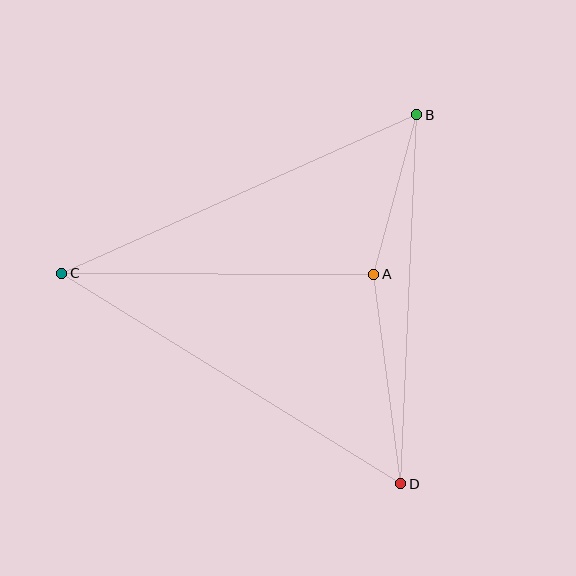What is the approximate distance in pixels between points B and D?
The distance between B and D is approximately 369 pixels.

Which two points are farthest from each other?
Points C and D are farthest from each other.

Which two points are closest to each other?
Points A and B are closest to each other.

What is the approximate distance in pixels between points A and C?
The distance between A and C is approximately 312 pixels.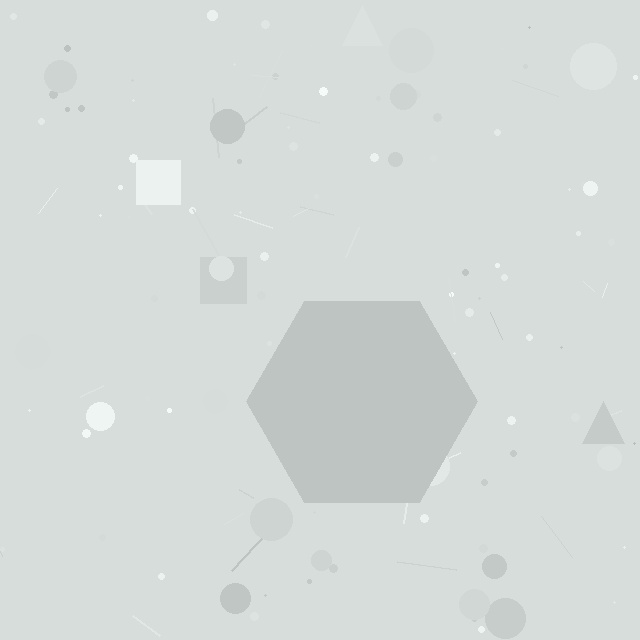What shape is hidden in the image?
A hexagon is hidden in the image.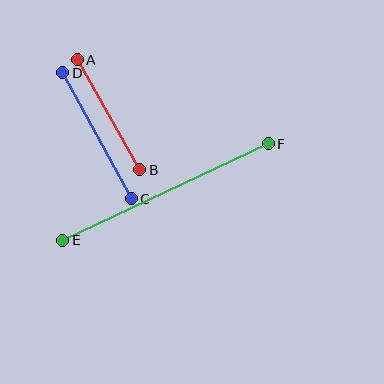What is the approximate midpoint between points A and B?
The midpoint is at approximately (109, 115) pixels.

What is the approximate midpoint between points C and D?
The midpoint is at approximately (97, 136) pixels.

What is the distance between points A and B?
The distance is approximately 126 pixels.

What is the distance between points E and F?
The distance is approximately 227 pixels.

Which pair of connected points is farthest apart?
Points E and F are farthest apart.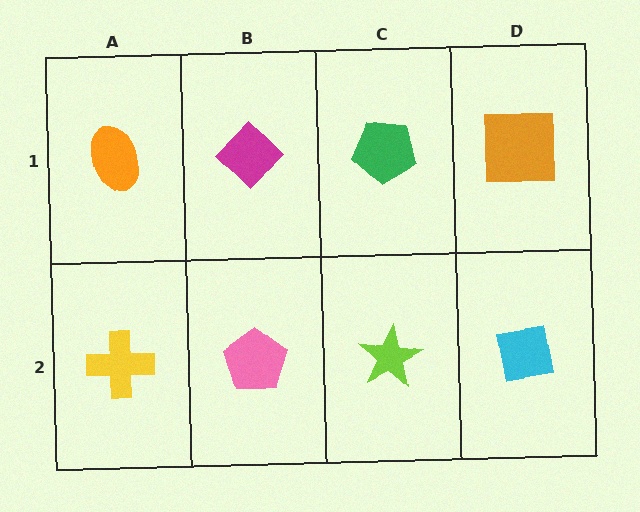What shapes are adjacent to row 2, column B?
A magenta diamond (row 1, column B), a yellow cross (row 2, column A), a lime star (row 2, column C).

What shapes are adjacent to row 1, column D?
A cyan square (row 2, column D), a green pentagon (row 1, column C).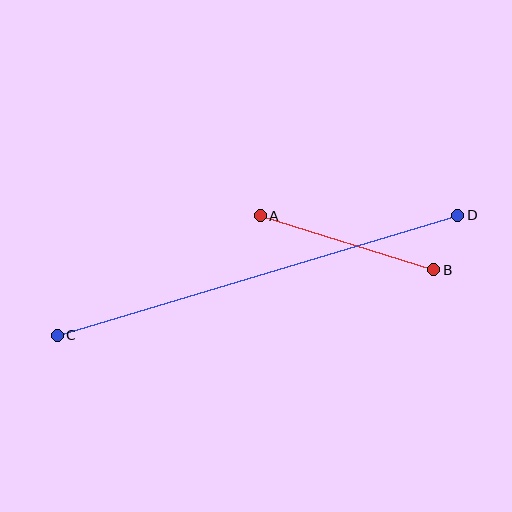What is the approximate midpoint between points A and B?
The midpoint is at approximately (347, 243) pixels.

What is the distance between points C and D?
The distance is approximately 418 pixels.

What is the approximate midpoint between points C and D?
The midpoint is at approximately (257, 275) pixels.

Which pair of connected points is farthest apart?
Points C and D are farthest apart.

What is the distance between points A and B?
The distance is approximately 181 pixels.